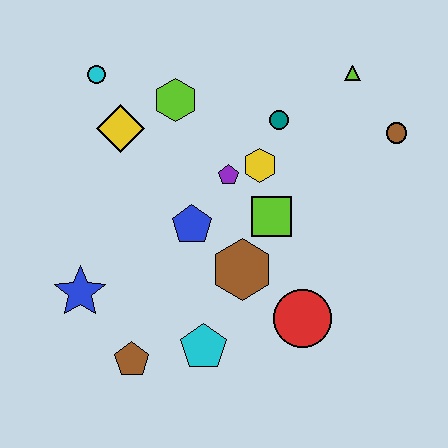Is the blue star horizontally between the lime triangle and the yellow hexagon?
No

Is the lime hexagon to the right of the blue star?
Yes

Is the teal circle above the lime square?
Yes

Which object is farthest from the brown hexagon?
The cyan circle is farthest from the brown hexagon.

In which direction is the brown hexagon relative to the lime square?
The brown hexagon is below the lime square.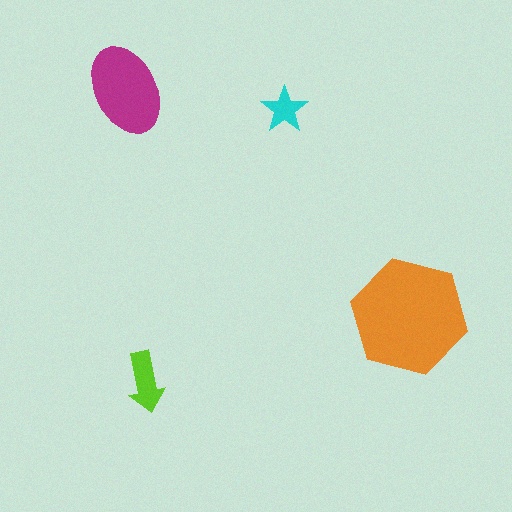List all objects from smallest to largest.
The cyan star, the lime arrow, the magenta ellipse, the orange hexagon.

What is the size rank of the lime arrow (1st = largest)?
3rd.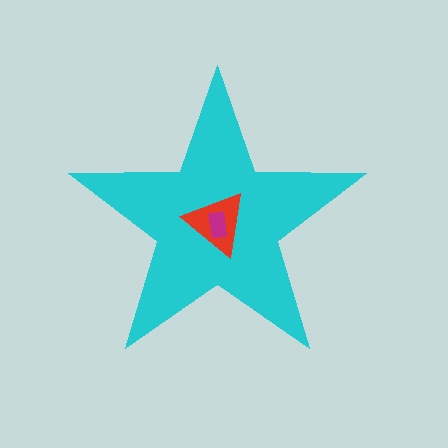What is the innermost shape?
The magenta rectangle.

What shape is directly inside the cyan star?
The red triangle.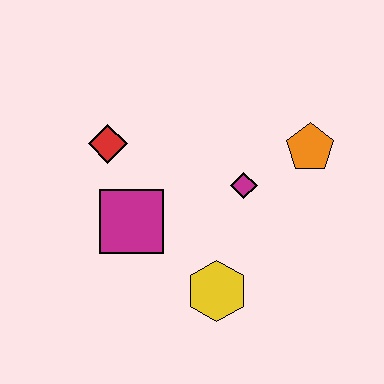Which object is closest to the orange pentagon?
The magenta diamond is closest to the orange pentagon.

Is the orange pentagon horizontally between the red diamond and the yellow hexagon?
No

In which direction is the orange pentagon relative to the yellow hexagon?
The orange pentagon is above the yellow hexagon.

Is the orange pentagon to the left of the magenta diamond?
No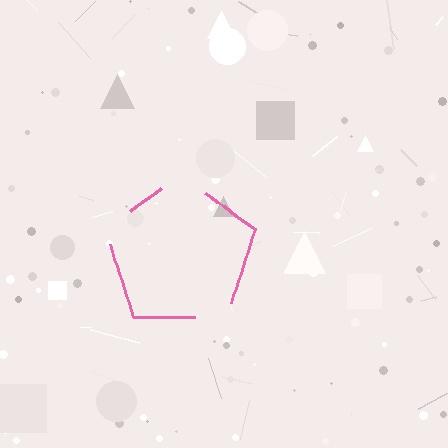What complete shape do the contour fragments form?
The contour fragments form a pentagon.